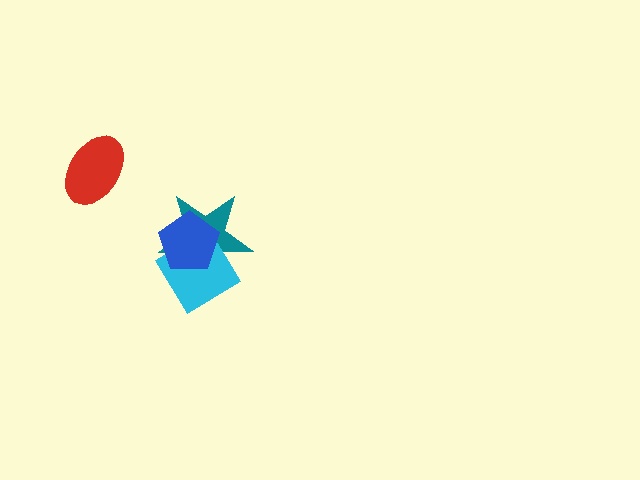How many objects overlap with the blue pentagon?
2 objects overlap with the blue pentagon.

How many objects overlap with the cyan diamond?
2 objects overlap with the cyan diamond.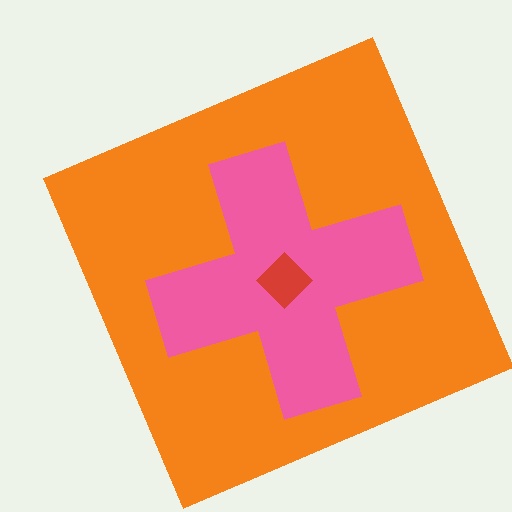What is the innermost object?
The red diamond.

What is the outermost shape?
The orange square.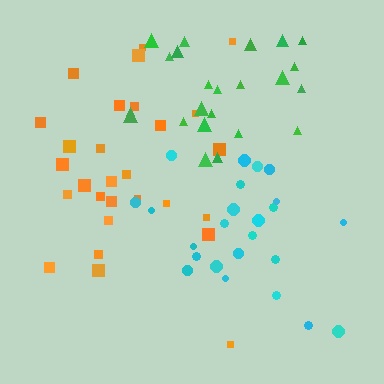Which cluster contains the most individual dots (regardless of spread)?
Orange (29).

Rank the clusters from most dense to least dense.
green, orange, cyan.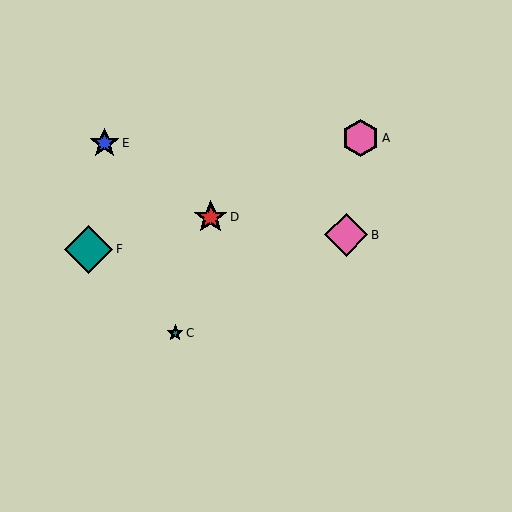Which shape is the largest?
The teal diamond (labeled F) is the largest.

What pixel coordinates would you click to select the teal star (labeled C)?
Click at (175, 333) to select the teal star C.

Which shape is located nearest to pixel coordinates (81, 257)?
The teal diamond (labeled F) at (89, 249) is nearest to that location.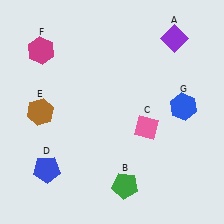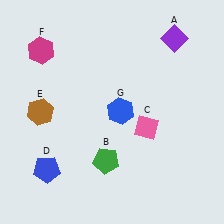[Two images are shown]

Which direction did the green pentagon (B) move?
The green pentagon (B) moved up.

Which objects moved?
The objects that moved are: the green pentagon (B), the blue hexagon (G).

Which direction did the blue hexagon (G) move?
The blue hexagon (G) moved left.